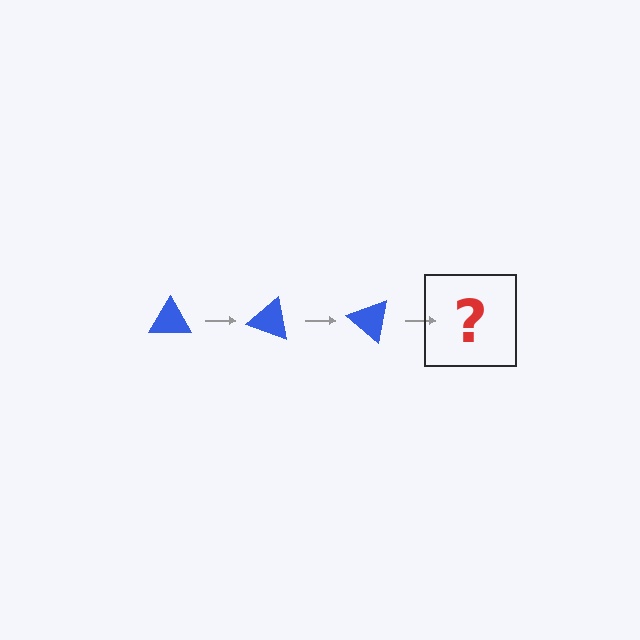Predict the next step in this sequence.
The next step is a blue triangle rotated 60 degrees.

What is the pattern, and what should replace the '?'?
The pattern is that the triangle rotates 20 degrees each step. The '?' should be a blue triangle rotated 60 degrees.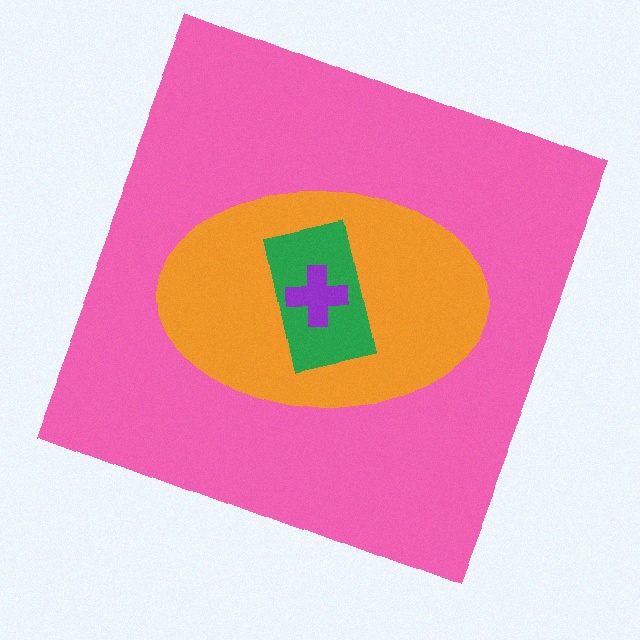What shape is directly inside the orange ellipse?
The green rectangle.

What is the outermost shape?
The pink square.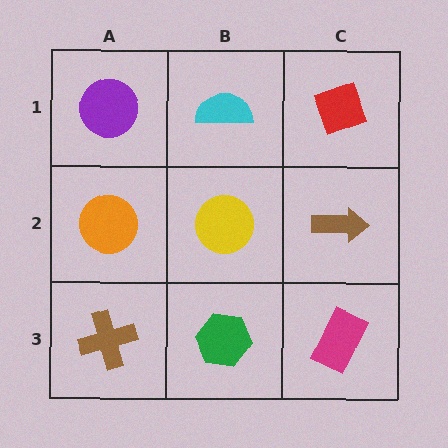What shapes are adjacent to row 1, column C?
A brown arrow (row 2, column C), a cyan semicircle (row 1, column B).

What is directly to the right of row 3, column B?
A magenta rectangle.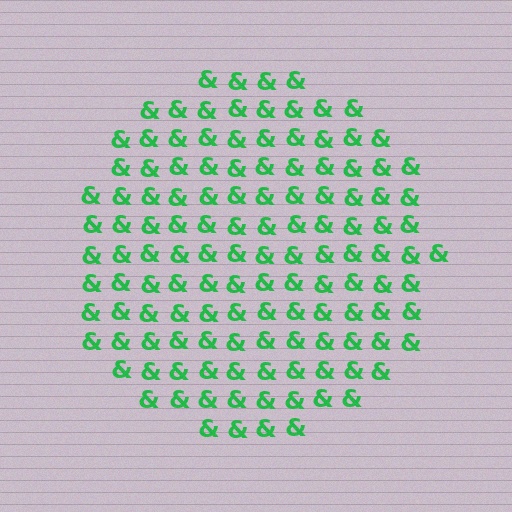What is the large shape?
The large shape is a circle.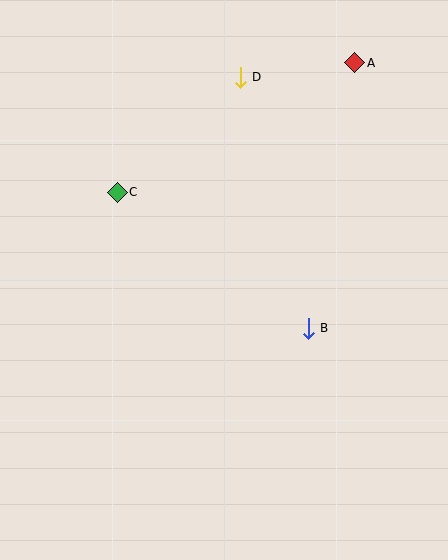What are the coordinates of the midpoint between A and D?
The midpoint between A and D is at (298, 70).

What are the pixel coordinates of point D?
Point D is at (240, 77).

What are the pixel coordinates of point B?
Point B is at (308, 328).